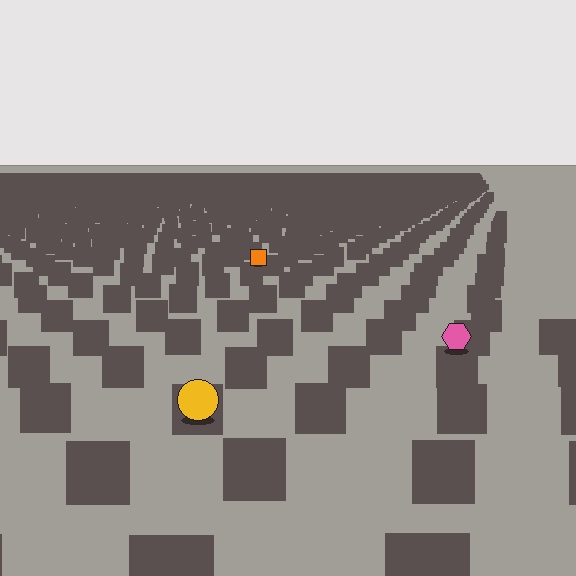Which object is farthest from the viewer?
The orange square is farthest from the viewer. It appears smaller and the ground texture around it is denser.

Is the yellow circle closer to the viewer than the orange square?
Yes. The yellow circle is closer — you can tell from the texture gradient: the ground texture is coarser near it.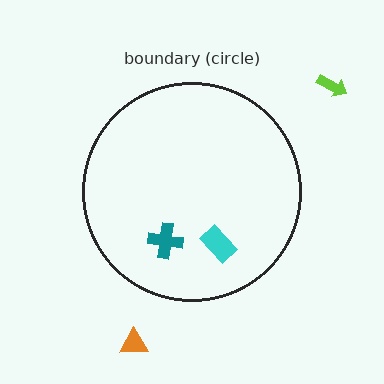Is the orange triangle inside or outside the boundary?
Outside.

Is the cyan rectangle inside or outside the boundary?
Inside.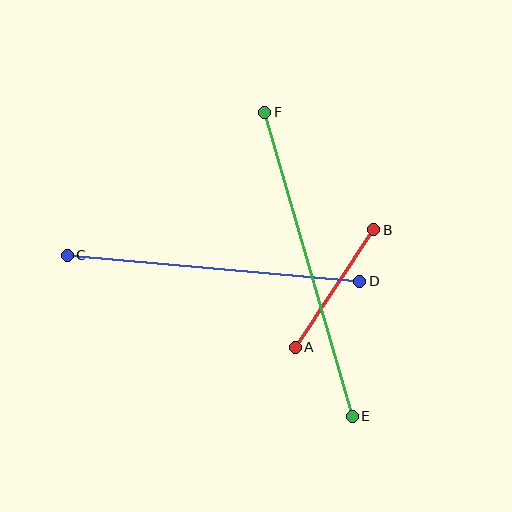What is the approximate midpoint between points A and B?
The midpoint is at approximately (335, 288) pixels.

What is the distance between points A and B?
The distance is approximately 141 pixels.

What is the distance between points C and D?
The distance is approximately 294 pixels.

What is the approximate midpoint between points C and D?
The midpoint is at approximately (214, 268) pixels.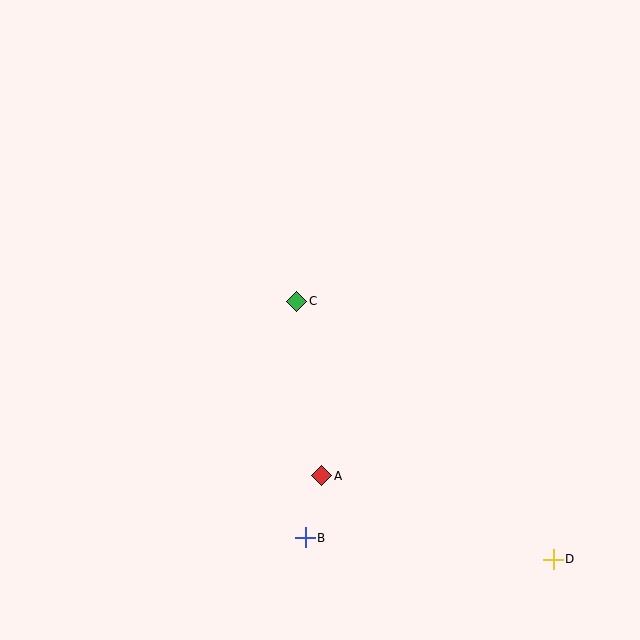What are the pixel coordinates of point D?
Point D is at (553, 559).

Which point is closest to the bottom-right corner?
Point D is closest to the bottom-right corner.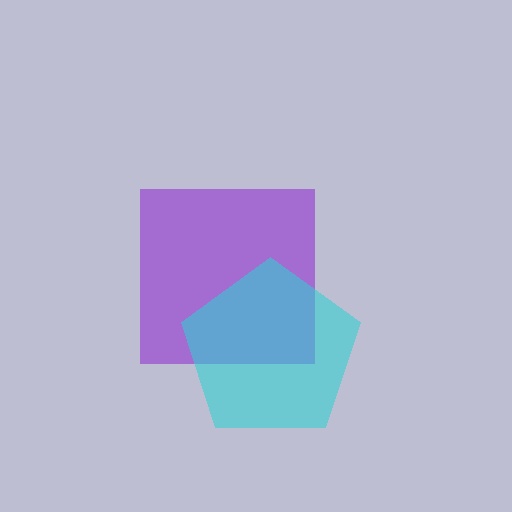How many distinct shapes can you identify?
There are 2 distinct shapes: a purple square, a cyan pentagon.